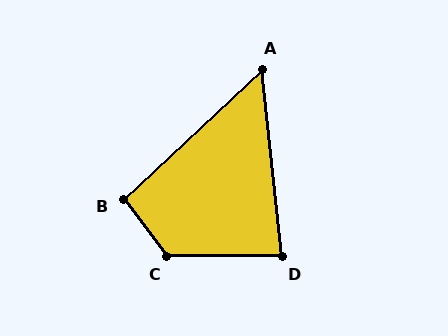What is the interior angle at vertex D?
Approximately 84 degrees (acute).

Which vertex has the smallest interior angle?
A, at approximately 53 degrees.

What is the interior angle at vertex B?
Approximately 96 degrees (obtuse).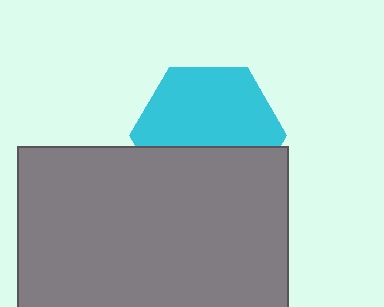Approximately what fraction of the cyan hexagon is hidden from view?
Roughly 41% of the cyan hexagon is hidden behind the gray rectangle.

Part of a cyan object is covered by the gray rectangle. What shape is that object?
It is a hexagon.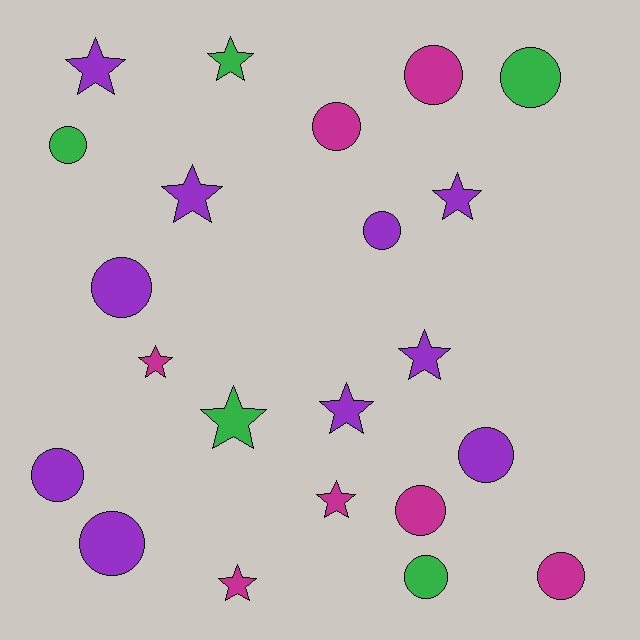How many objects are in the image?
There are 22 objects.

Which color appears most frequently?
Purple, with 10 objects.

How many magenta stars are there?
There are 3 magenta stars.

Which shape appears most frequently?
Circle, with 12 objects.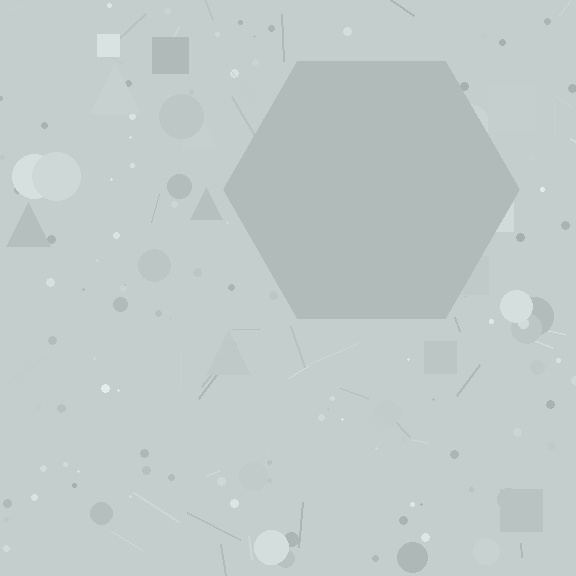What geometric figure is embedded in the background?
A hexagon is embedded in the background.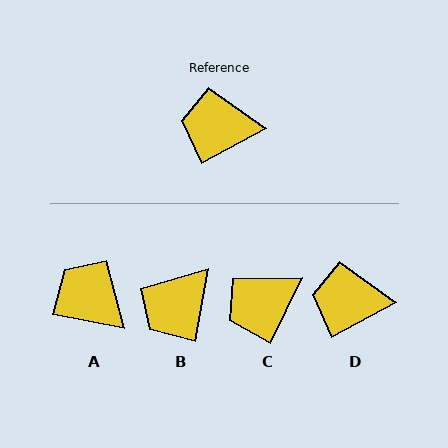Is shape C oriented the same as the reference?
No, it is off by about 36 degrees.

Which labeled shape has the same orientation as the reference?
D.